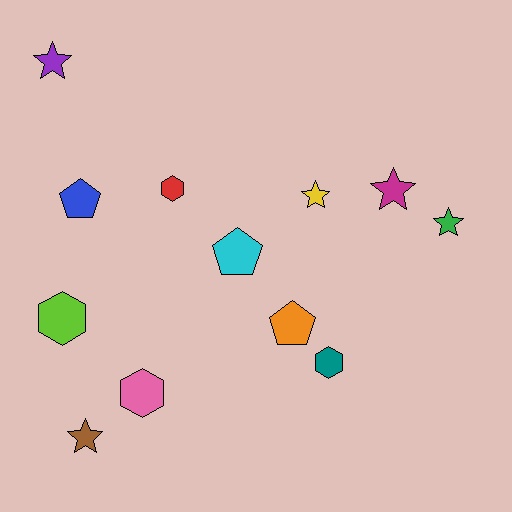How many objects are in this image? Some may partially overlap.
There are 12 objects.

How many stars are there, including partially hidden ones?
There are 5 stars.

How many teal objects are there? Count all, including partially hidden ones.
There is 1 teal object.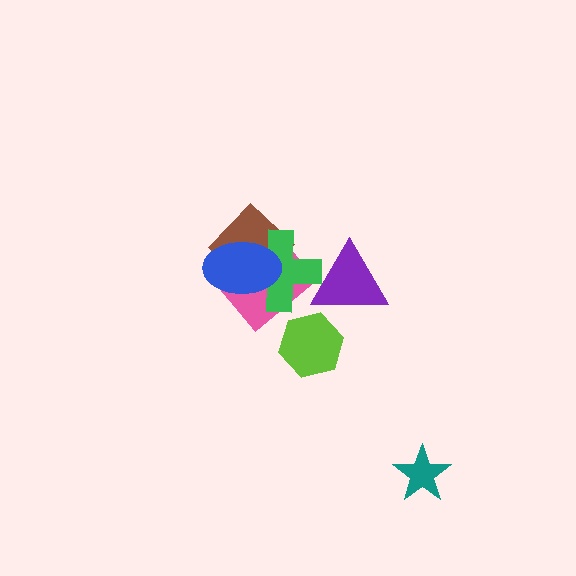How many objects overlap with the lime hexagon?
0 objects overlap with the lime hexagon.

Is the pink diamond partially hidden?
Yes, it is partially covered by another shape.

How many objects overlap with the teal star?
0 objects overlap with the teal star.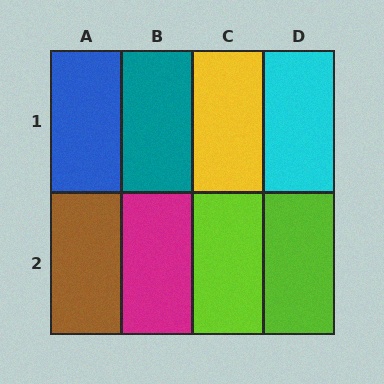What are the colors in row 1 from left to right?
Blue, teal, yellow, cyan.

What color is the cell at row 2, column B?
Magenta.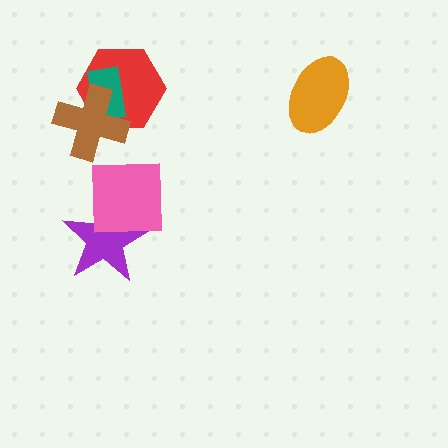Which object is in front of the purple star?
The pink square is in front of the purple star.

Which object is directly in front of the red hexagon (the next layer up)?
The teal rectangle is directly in front of the red hexagon.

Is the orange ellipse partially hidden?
No, no other shape covers it.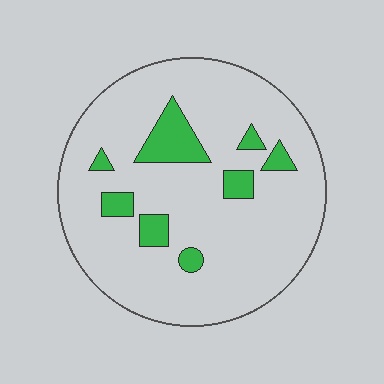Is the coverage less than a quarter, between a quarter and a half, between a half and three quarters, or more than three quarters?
Less than a quarter.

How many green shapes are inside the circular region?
8.